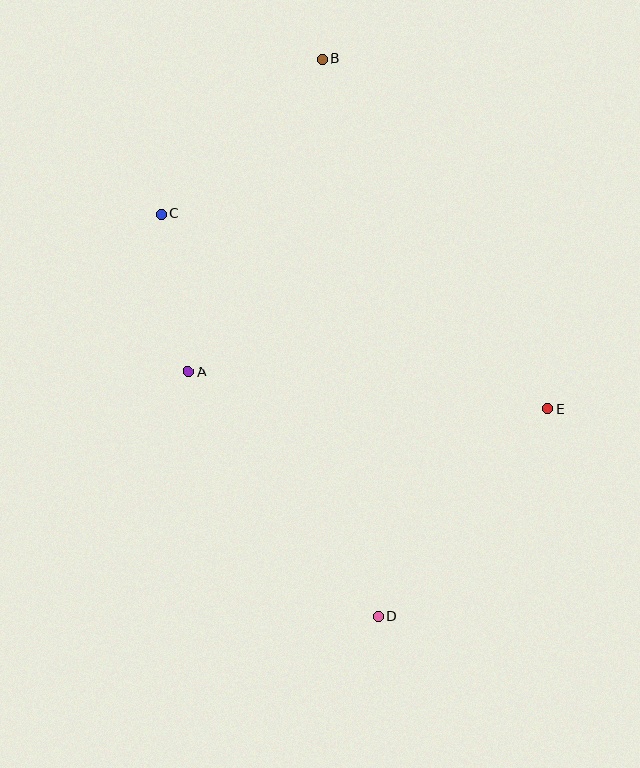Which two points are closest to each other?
Points A and C are closest to each other.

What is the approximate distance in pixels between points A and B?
The distance between A and B is approximately 340 pixels.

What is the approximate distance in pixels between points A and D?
The distance between A and D is approximately 310 pixels.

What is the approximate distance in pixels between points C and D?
The distance between C and D is approximately 458 pixels.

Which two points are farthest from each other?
Points B and D are farthest from each other.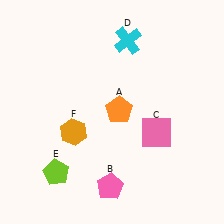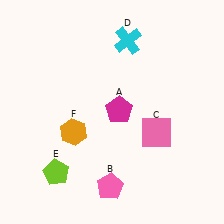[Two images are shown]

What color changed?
The pentagon (A) changed from orange in Image 1 to magenta in Image 2.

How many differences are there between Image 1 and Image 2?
There is 1 difference between the two images.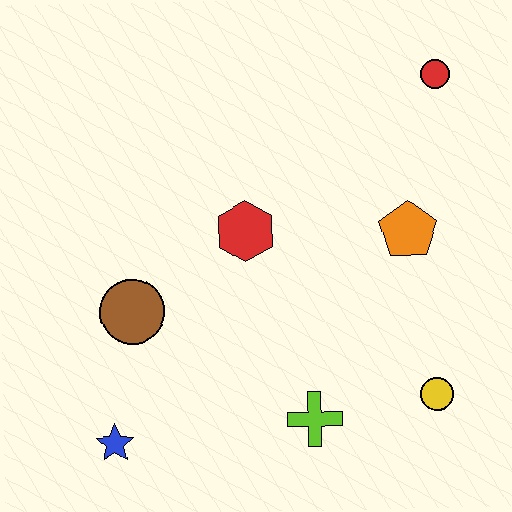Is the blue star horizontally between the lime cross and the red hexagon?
No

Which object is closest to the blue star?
The brown circle is closest to the blue star.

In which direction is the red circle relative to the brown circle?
The red circle is to the right of the brown circle.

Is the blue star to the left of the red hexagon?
Yes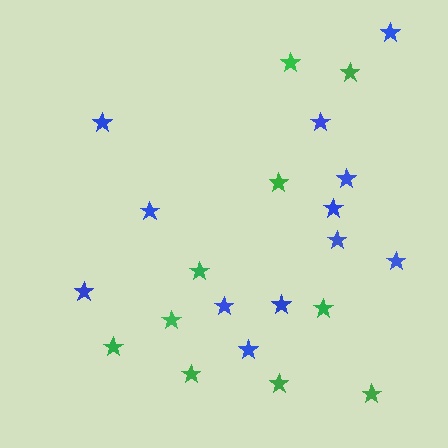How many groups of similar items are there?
There are 2 groups: one group of blue stars (12) and one group of green stars (10).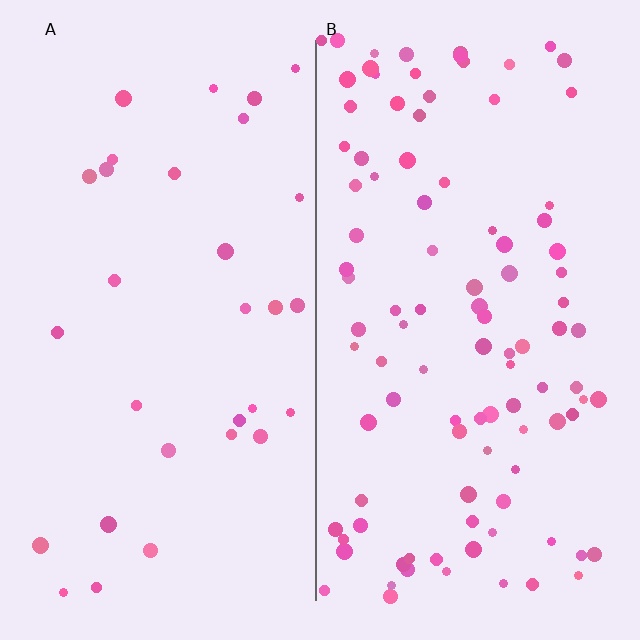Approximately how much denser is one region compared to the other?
Approximately 3.3× — region B over region A.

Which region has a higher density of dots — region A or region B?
B (the right).